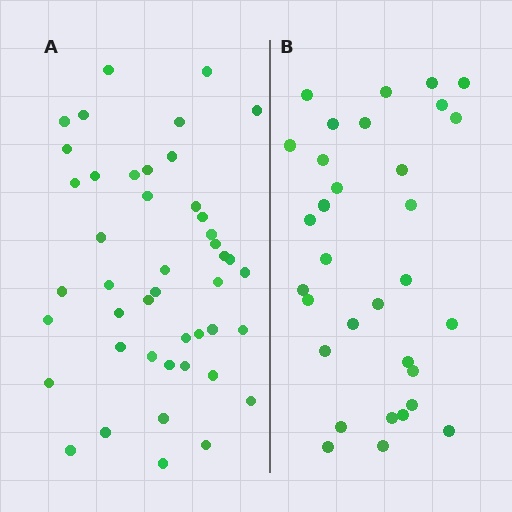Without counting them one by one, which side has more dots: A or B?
Region A (the left region) has more dots.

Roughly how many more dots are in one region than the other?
Region A has approximately 15 more dots than region B.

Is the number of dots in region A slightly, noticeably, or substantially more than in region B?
Region A has noticeably more, but not dramatically so. The ratio is roughly 1.4 to 1.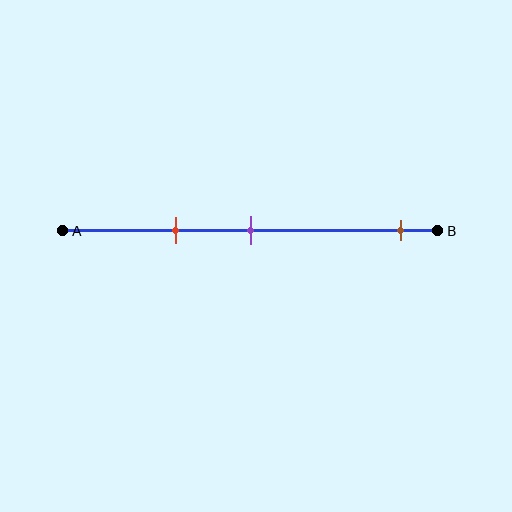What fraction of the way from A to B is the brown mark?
The brown mark is approximately 90% (0.9) of the way from A to B.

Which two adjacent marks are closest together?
The red and purple marks are the closest adjacent pair.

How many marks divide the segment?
There are 3 marks dividing the segment.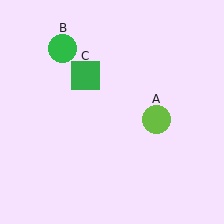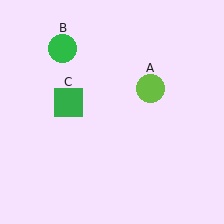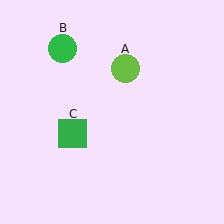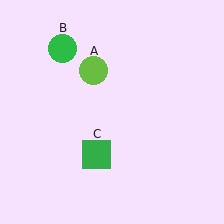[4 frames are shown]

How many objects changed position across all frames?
2 objects changed position: lime circle (object A), green square (object C).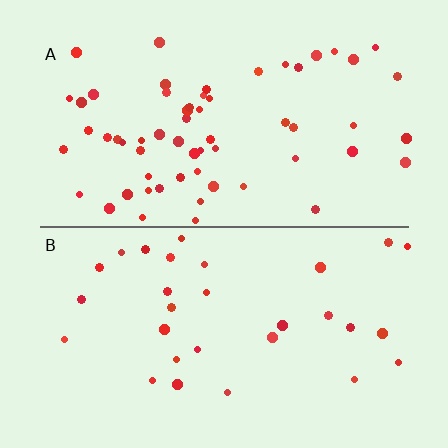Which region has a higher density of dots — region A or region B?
A (the top).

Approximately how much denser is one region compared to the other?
Approximately 2.0× — region A over region B.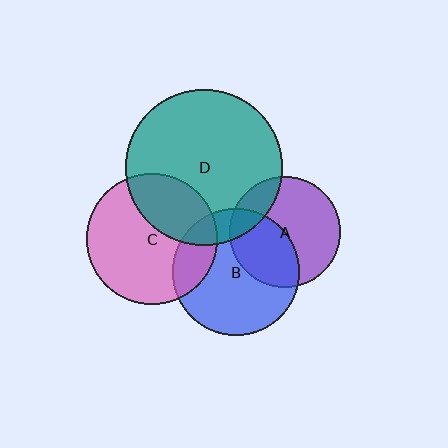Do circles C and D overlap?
Yes.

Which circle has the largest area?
Circle D (teal).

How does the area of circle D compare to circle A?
Approximately 2.0 times.